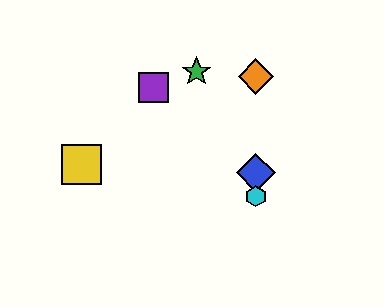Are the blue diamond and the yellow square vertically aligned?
No, the blue diamond is at x≈256 and the yellow square is at x≈81.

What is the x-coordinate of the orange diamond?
The orange diamond is at x≈256.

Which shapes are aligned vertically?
The red star, the blue diamond, the orange diamond, the cyan hexagon are aligned vertically.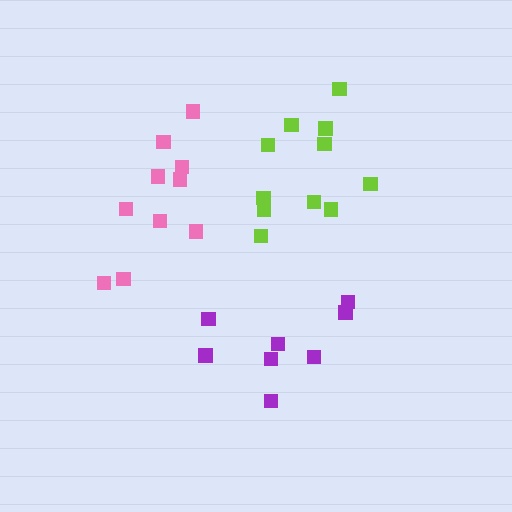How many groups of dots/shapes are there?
There are 3 groups.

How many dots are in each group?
Group 1: 11 dots, Group 2: 10 dots, Group 3: 8 dots (29 total).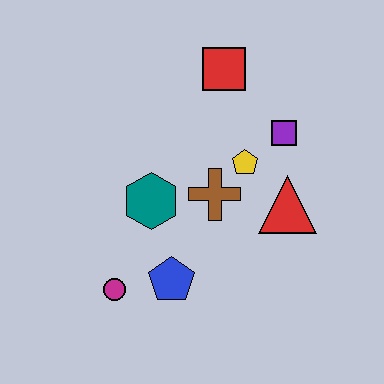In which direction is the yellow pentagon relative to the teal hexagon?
The yellow pentagon is to the right of the teal hexagon.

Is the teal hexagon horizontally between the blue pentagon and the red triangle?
No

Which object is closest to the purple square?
The yellow pentagon is closest to the purple square.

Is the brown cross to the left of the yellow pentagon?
Yes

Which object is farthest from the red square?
The magenta circle is farthest from the red square.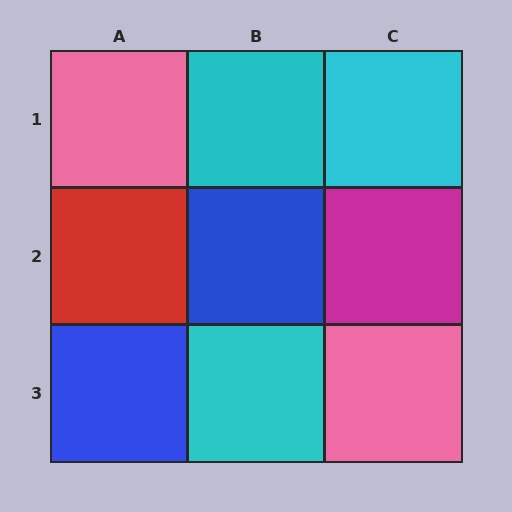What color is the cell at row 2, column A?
Red.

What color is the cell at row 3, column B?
Cyan.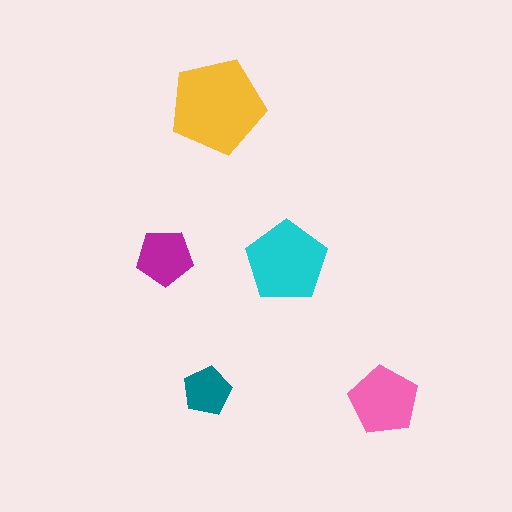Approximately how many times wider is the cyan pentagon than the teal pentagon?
About 1.5 times wider.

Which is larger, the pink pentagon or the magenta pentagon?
The pink one.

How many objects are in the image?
There are 5 objects in the image.